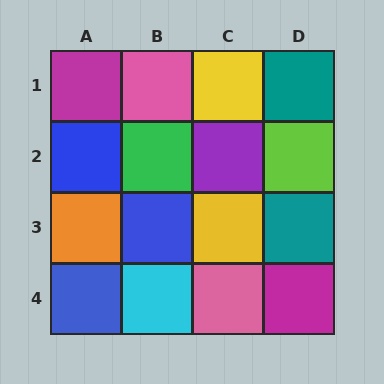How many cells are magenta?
2 cells are magenta.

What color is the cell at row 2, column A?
Blue.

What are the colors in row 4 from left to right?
Blue, cyan, pink, magenta.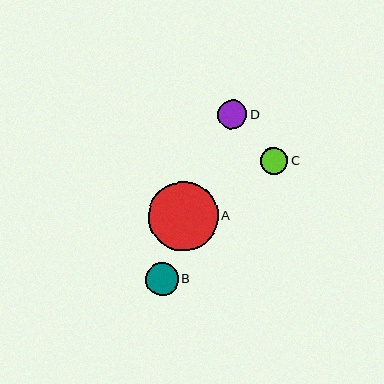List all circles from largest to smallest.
From largest to smallest: A, B, D, C.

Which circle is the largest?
Circle A is the largest with a size of approximately 69 pixels.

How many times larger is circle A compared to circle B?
Circle A is approximately 2.1 times the size of circle B.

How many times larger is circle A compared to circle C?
Circle A is approximately 2.6 times the size of circle C.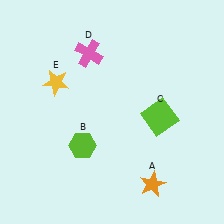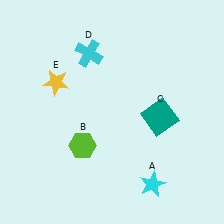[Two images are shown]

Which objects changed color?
A changed from orange to cyan. C changed from lime to teal. D changed from pink to cyan.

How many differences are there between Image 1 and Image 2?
There are 3 differences between the two images.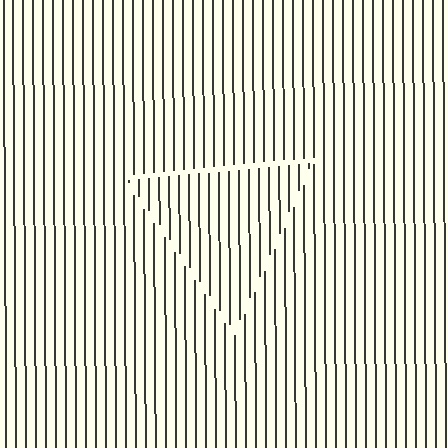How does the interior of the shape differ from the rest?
The interior of the shape contains the same grating, shifted by half a period — the contour is defined by the phase discontinuity where line-ends from the inner and outer gratings abut.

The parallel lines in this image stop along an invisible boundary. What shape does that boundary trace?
An illusory triangle. The interior of the shape contains the same grating, shifted by half a period — the contour is defined by the phase discontinuity where line-ends from the inner and outer gratings abut.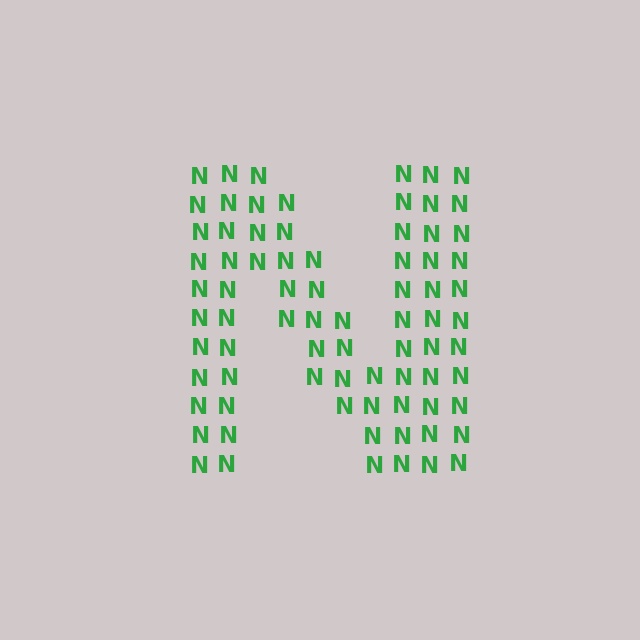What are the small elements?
The small elements are letter N's.